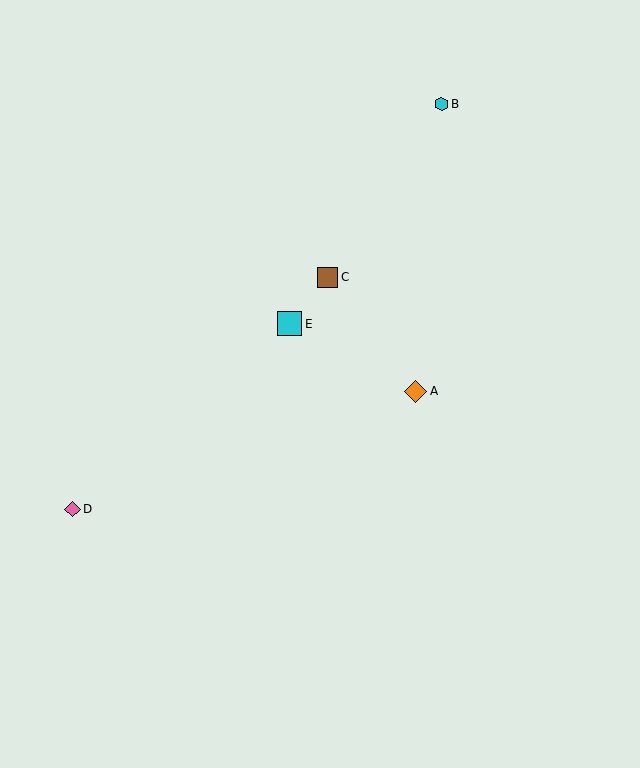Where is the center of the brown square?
The center of the brown square is at (328, 277).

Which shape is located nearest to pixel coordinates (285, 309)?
The cyan square (labeled E) at (290, 324) is nearest to that location.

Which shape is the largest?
The cyan square (labeled E) is the largest.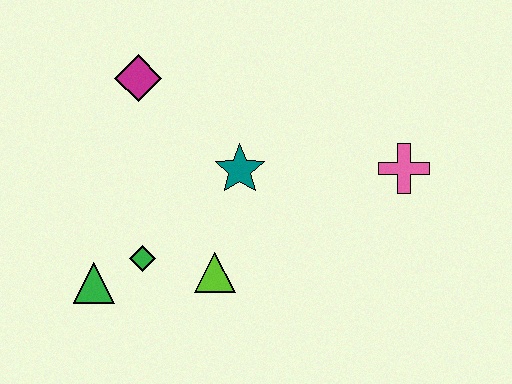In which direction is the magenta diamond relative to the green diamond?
The magenta diamond is above the green diamond.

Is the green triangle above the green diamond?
No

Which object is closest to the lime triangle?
The green diamond is closest to the lime triangle.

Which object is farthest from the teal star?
The green triangle is farthest from the teal star.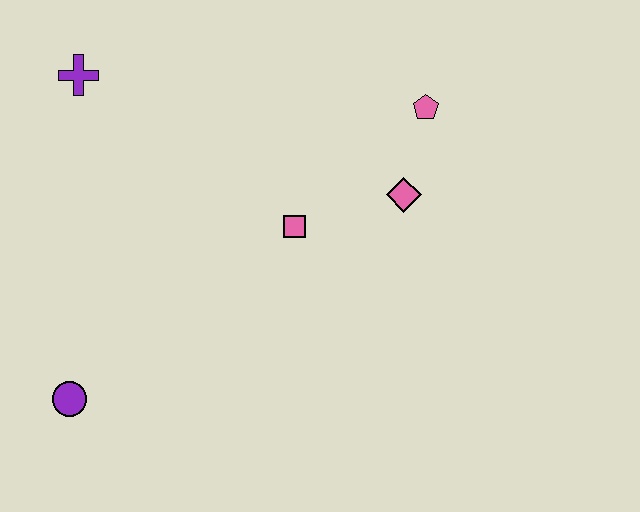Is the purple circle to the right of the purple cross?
No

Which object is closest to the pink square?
The pink diamond is closest to the pink square.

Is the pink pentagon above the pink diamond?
Yes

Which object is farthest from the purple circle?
The pink pentagon is farthest from the purple circle.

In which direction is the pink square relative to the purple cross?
The pink square is to the right of the purple cross.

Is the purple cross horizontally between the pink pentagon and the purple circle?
Yes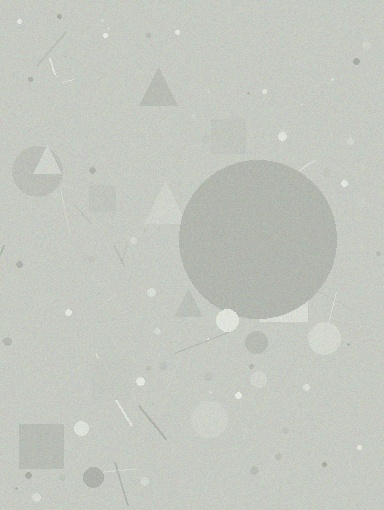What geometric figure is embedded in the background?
A circle is embedded in the background.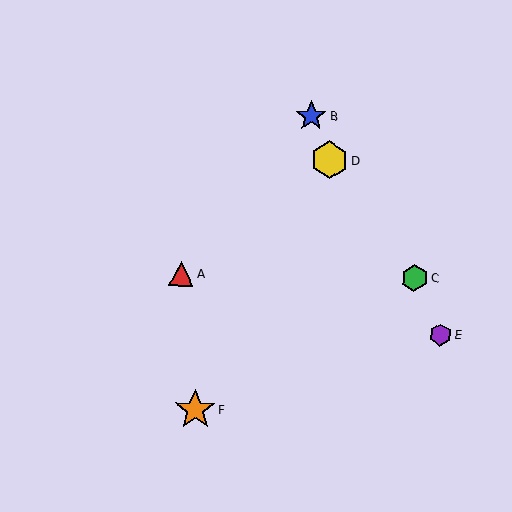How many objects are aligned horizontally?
2 objects (A, C) are aligned horizontally.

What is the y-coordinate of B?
Object B is at y≈116.